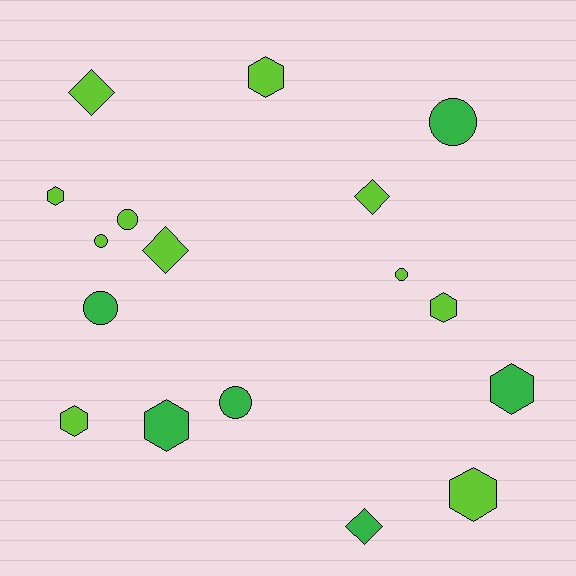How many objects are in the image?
There are 17 objects.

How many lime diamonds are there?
There are 3 lime diamonds.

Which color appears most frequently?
Lime, with 11 objects.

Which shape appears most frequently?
Hexagon, with 7 objects.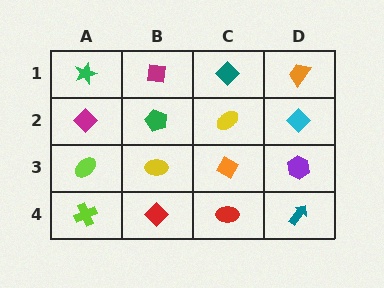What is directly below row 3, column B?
A red diamond.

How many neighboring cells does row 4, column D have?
2.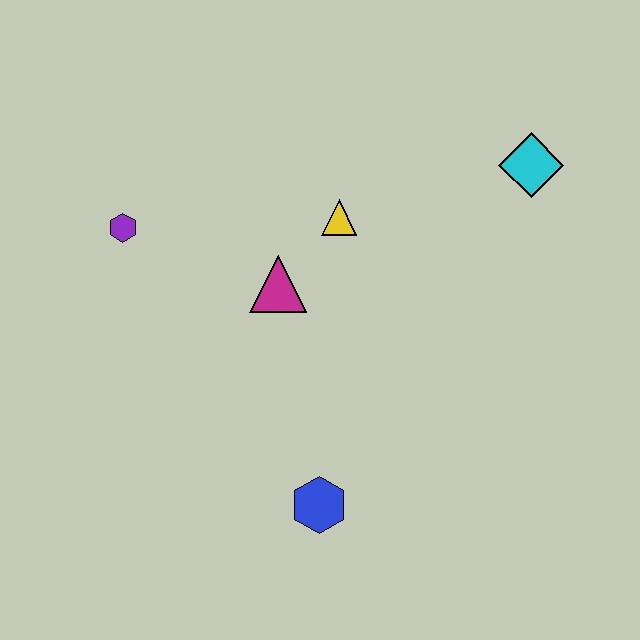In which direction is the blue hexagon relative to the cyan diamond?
The blue hexagon is below the cyan diamond.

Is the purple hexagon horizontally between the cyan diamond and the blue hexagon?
No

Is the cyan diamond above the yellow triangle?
Yes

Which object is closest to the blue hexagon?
The magenta triangle is closest to the blue hexagon.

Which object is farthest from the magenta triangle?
The cyan diamond is farthest from the magenta triangle.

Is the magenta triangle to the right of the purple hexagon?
Yes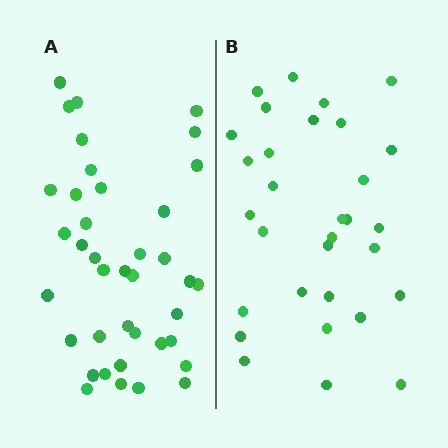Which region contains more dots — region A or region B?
Region A (the left region) has more dots.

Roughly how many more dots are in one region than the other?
Region A has roughly 8 or so more dots than region B.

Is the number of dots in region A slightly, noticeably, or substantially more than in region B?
Region A has noticeably more, but not dramatically so. The ratio is roughly 1.3 to 1.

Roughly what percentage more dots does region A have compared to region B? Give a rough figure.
About 25% more.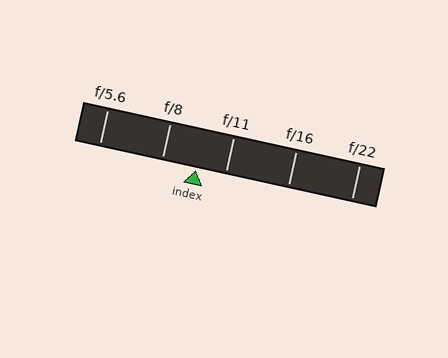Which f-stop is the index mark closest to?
The index mark is closest to f/11.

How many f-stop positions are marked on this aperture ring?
There are 5 f-stop positions marked.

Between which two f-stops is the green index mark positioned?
The index mark is between f/8 and f/11.